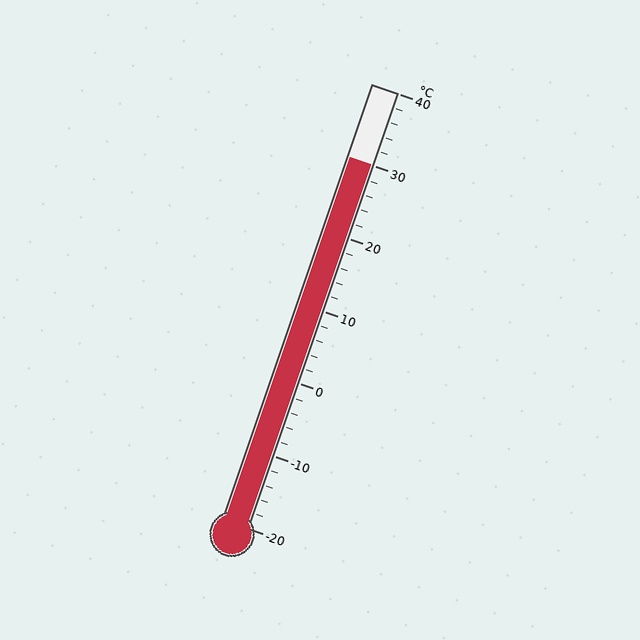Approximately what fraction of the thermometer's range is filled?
The thermometer is filled to approximately 85% of its range.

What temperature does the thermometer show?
The thermometer shows approximately 30°C.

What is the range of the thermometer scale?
The thermometer scale ranges from -20°C to 40°C.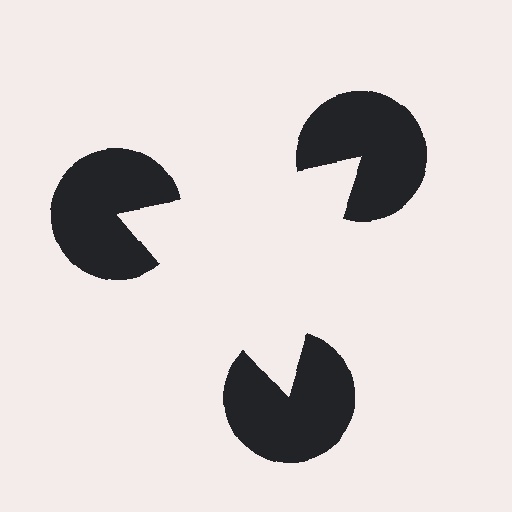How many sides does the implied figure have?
3 sides.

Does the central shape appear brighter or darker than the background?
It typically appears slightly brighter than the background, even though no actual brightness change is drawn.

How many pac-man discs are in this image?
There are 3 — one at each vertex of the illusory triangle.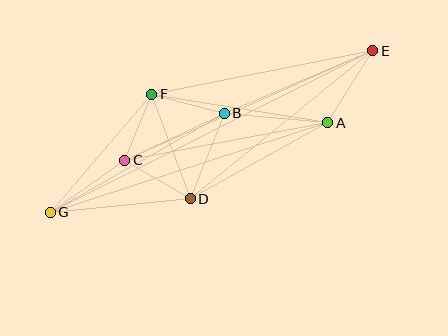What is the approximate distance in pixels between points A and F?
The distance between A and F is approximately 178 pixels.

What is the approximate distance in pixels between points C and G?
The distance between C and G is approximately 91 pixels.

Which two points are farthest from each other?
Points E and G are farthest from each other.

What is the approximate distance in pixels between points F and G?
The distance between F and G is approximately 156 pixels.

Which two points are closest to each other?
Points C and F are closest to each other.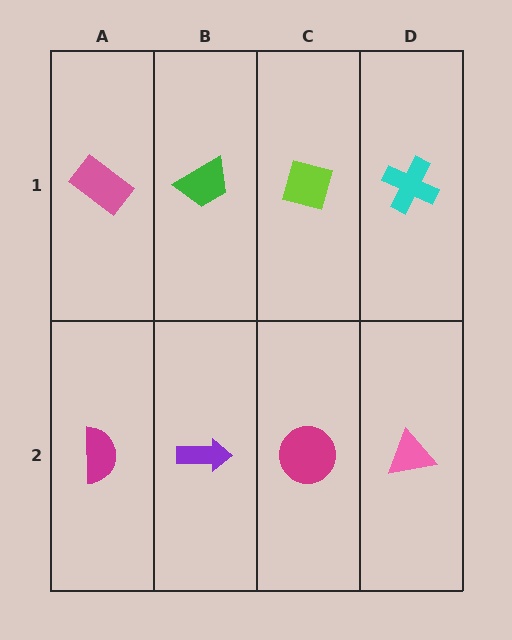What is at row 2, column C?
A magenta circle.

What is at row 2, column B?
A purple arrow.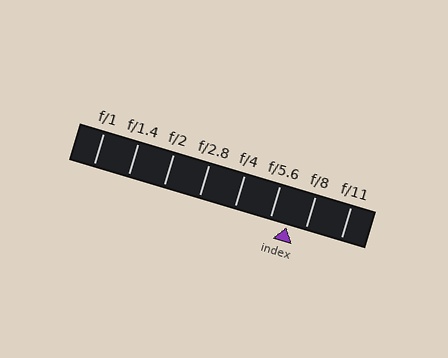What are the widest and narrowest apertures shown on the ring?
The widest aperture shown is f/1 and the narrowest is f/11.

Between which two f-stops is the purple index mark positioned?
The index mark is between f/5.6 and f/8.